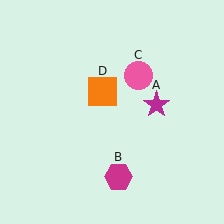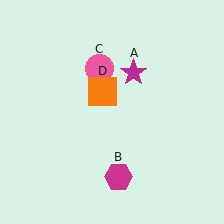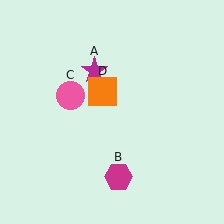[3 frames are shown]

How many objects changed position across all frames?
2 objects changed position: magenta star (object A), pink circle (object C).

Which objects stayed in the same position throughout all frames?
Magenta hexagon (object B) and orange square (object D) remained stationary.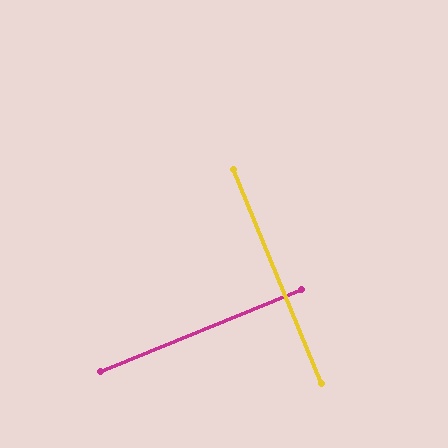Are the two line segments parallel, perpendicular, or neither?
Perpendicular — they meet at approximately 90°.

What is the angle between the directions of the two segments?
Approximately 90 degrees.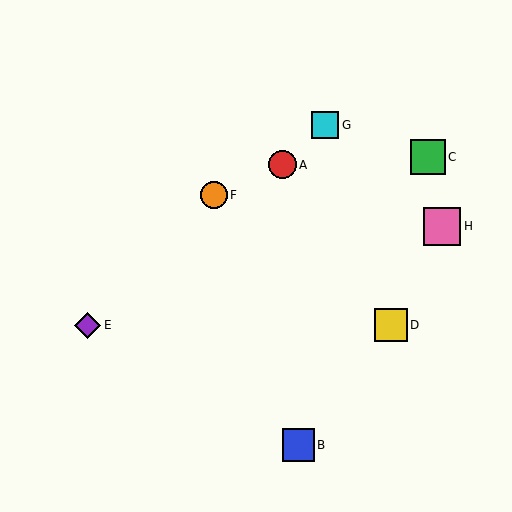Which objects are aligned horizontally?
Objects D, E are aligned horizontally.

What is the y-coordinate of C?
Object C is at y≈157.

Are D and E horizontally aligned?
Yes, both are at y≈325.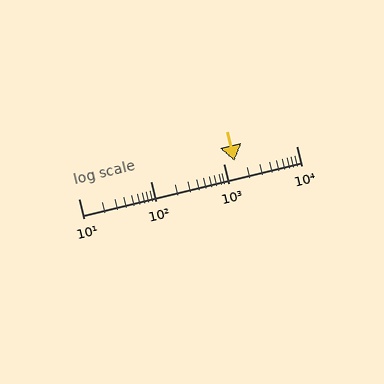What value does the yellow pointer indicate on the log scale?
The pointer indicates approximately 1400.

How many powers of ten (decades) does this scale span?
The scale spans 3 decades, from 10 to 10000.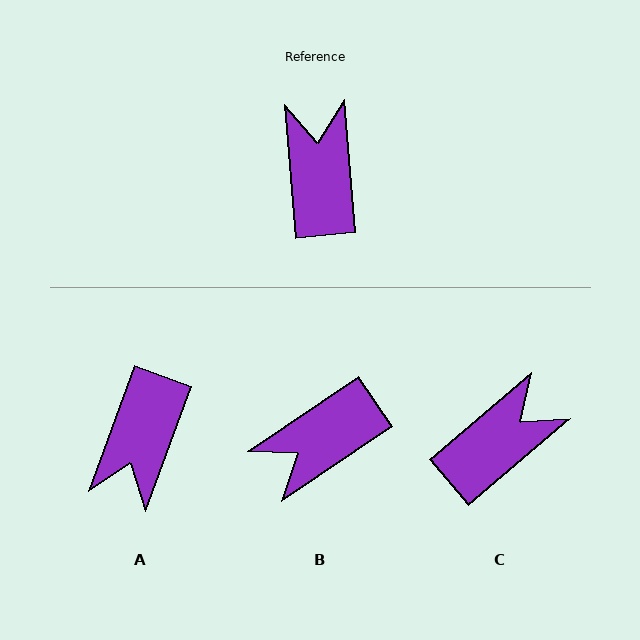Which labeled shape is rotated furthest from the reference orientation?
A, about 155 degrees away.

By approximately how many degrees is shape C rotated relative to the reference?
Approximately 54 degrees clockwise.